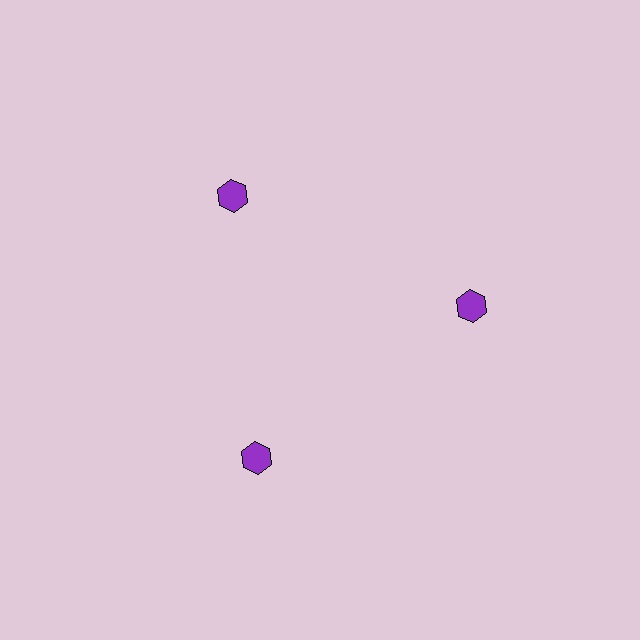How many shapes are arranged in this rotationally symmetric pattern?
There are 3 shapes, arranged in 3 groups of 1.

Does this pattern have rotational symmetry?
Yes, this pattern has 3-fold rotational symmetry. It looks the same after rotating 120 degrees around the center.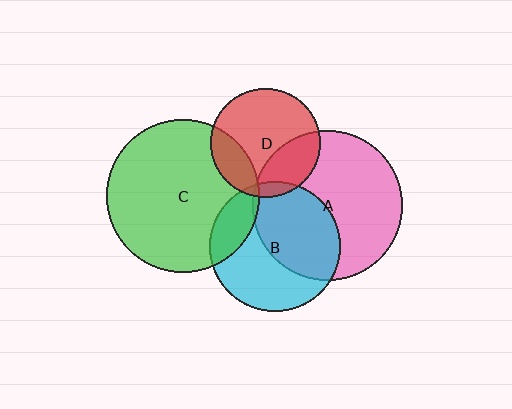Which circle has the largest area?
Circle C (green).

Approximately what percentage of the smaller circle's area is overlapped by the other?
Approximately 20%.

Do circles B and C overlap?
Yes.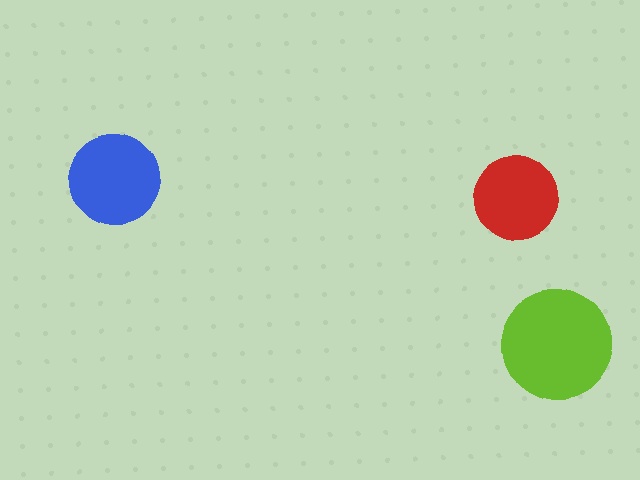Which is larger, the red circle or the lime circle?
The lime one.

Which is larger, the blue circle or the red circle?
The blue one.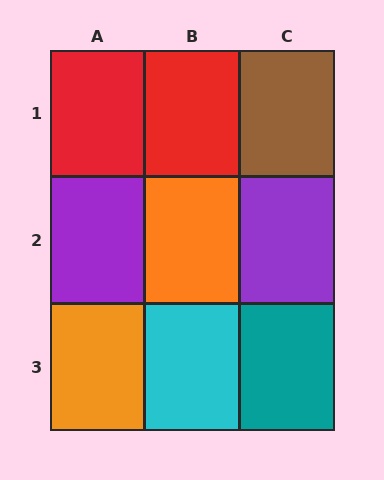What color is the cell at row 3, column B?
Cyan.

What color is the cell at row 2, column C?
Purple.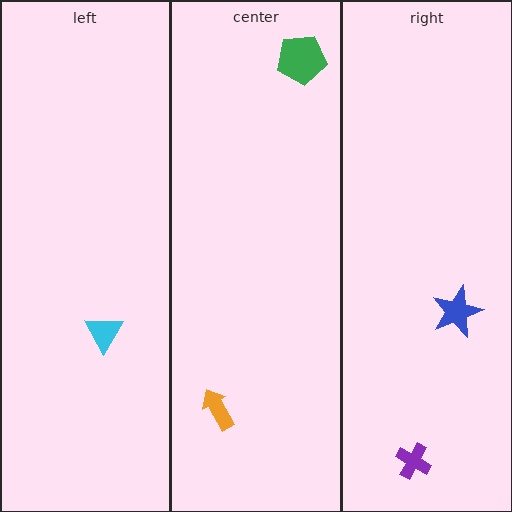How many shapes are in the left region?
1.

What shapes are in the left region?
The cyan triangle.